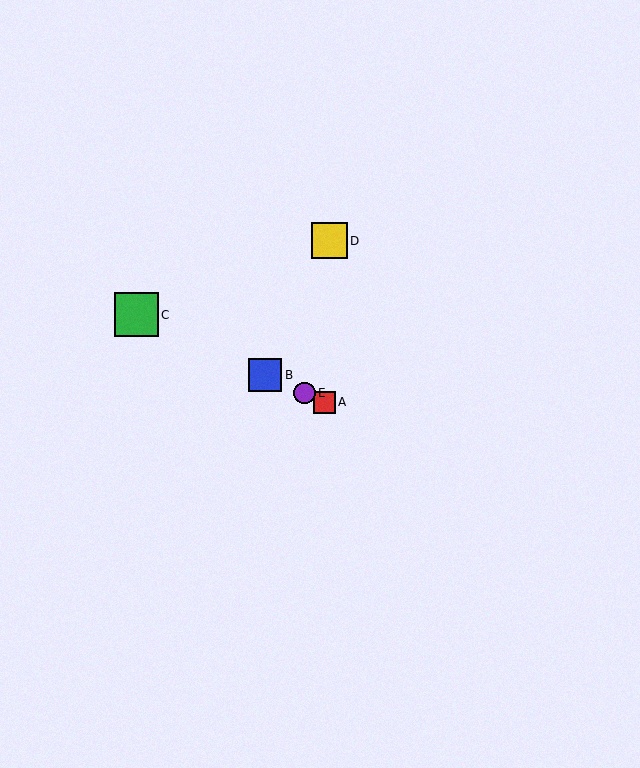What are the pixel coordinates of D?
Object D is at (329, 241).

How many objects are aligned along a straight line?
4 objects (A, B, C, E) are aligned along a straight line.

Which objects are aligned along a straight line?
Objects A, B, C, E are aligned along a straight line.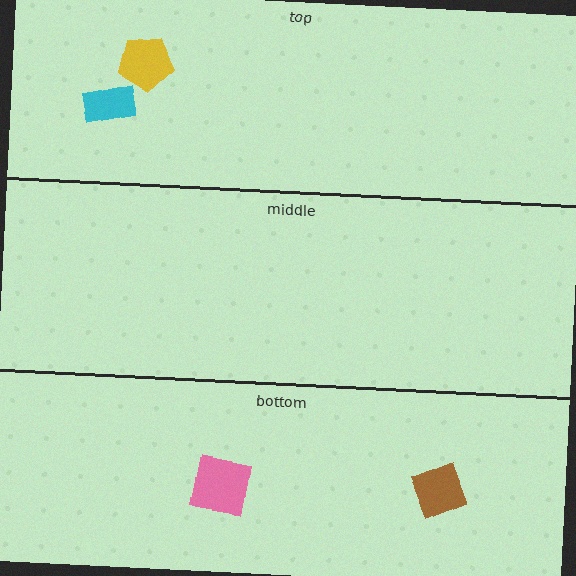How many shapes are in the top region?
2.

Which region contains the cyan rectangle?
The top region.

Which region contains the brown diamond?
The bottom region.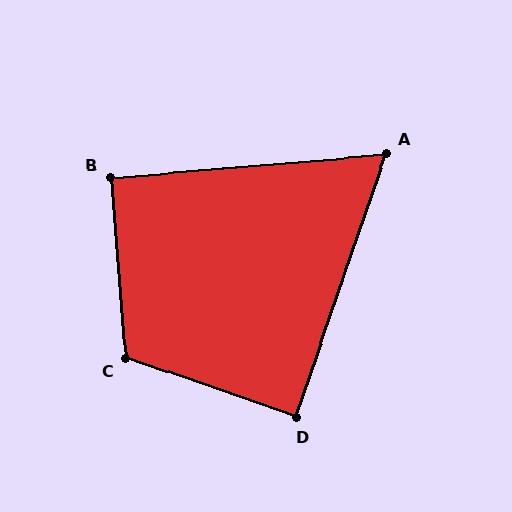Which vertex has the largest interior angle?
C, at approximately 114 degrees.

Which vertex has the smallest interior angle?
A, at approximately 66 degrees.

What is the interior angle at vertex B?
Approximately 90 degrees (approximately right).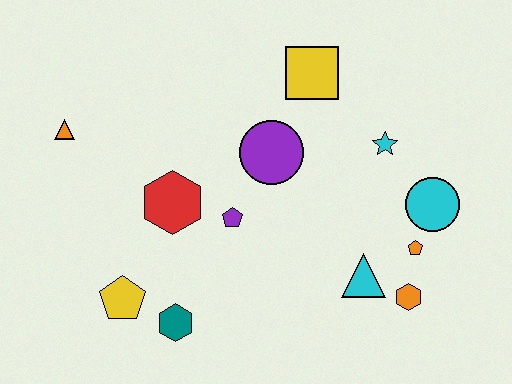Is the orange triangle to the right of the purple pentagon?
No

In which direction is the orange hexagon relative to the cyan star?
The orange hexagon is below the cyan star.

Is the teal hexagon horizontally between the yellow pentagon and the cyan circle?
Yes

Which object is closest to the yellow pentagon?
The teal hexagon is closest to the yellow pentagon.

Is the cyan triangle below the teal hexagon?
No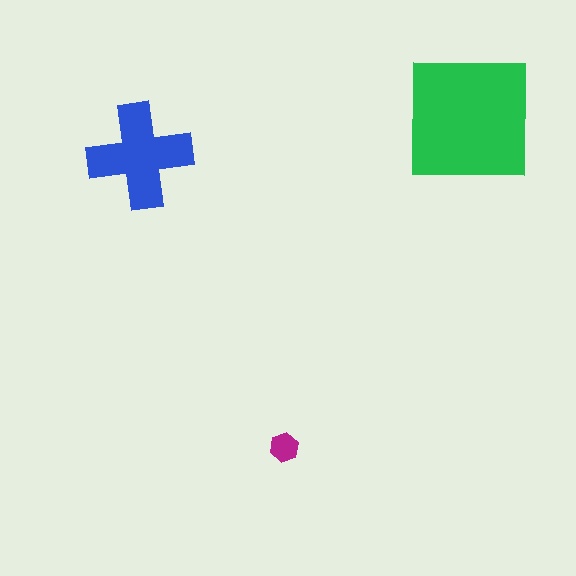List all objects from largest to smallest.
The green square, the blue cross, the magenta hexagon.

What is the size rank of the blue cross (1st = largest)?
2nd.